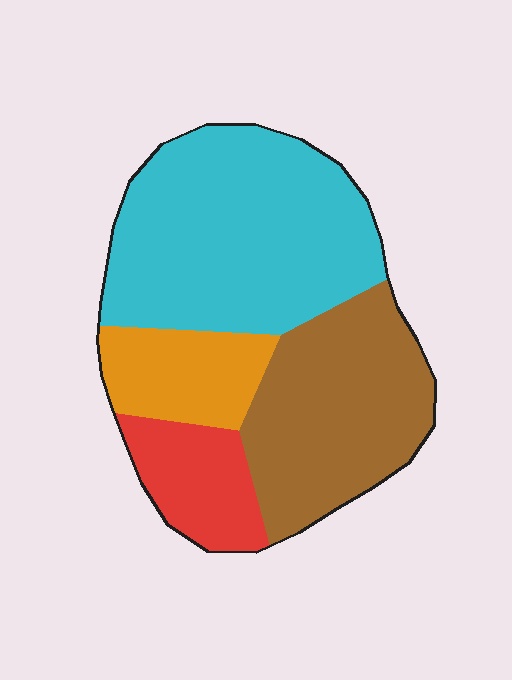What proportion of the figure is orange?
Orange takes up about one eighth (1/8) of the figure.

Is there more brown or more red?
Brown.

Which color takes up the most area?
Cyan, at roughly 45%.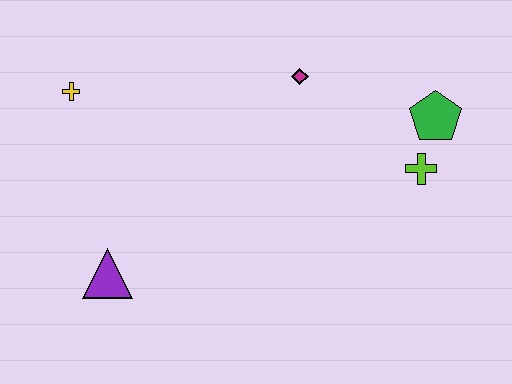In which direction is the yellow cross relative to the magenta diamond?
The yellow cross is to the left of the magenta diamond.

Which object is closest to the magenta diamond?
The green pentagon is closest to the magenta diamond.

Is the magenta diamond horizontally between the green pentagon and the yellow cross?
Yes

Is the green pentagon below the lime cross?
No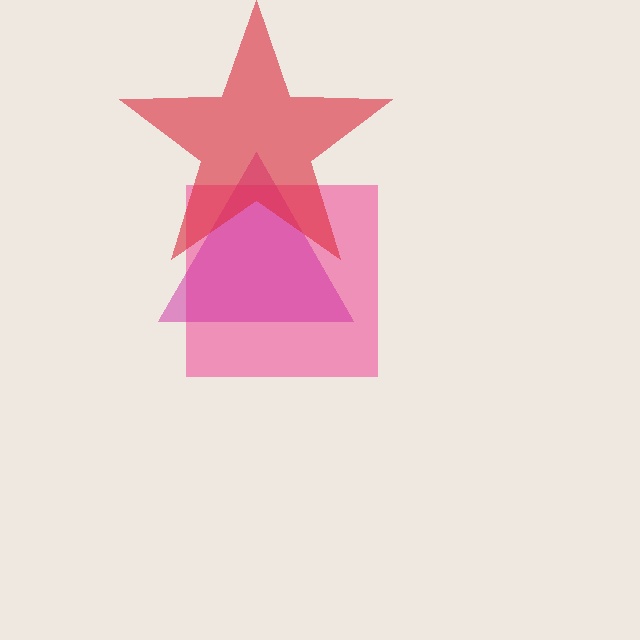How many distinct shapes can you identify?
There are 3 distinct shapes: a pink square, a magenta triangle, a red star.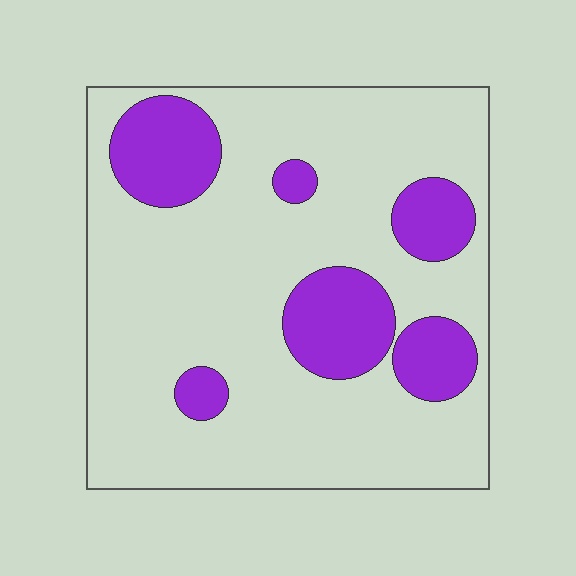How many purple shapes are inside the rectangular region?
6.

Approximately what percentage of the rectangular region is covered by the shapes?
Approximately 20%.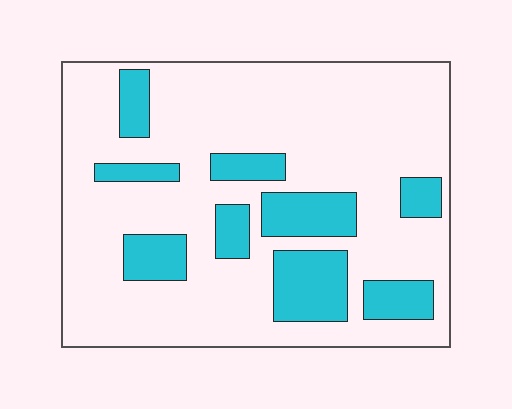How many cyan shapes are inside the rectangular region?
9.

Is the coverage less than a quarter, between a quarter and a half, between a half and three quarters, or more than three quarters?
Less than a quarter.